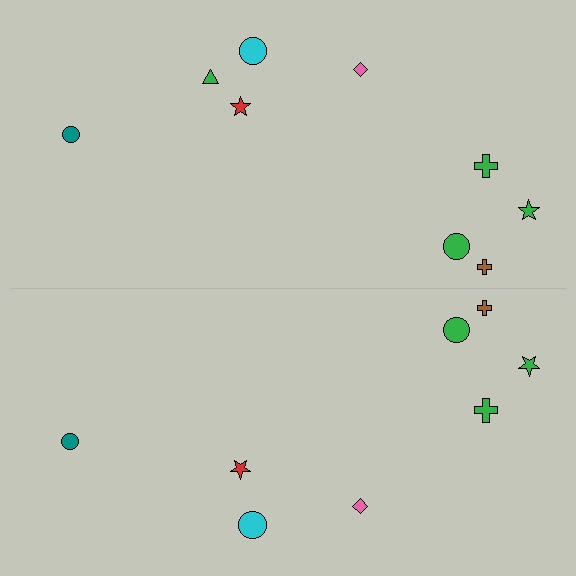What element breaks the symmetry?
A green triangle is missing from the bottom side.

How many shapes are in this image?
There are 17 shapes in this image.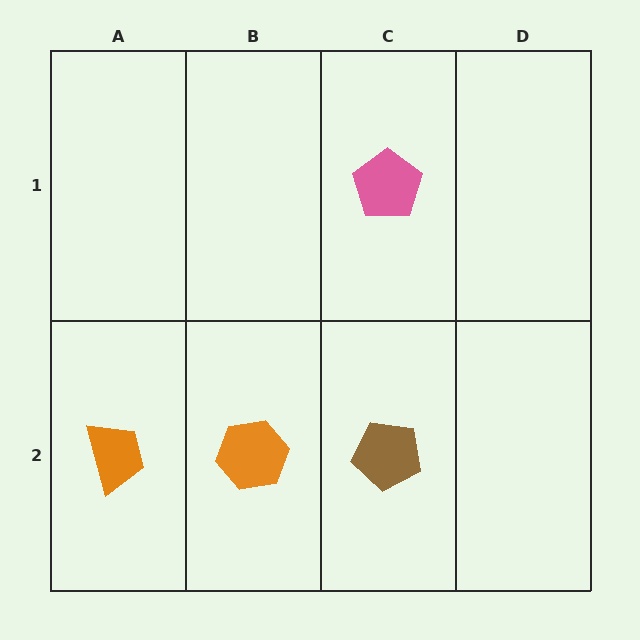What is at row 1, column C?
A pink pentagon.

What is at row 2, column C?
A brown pentagon.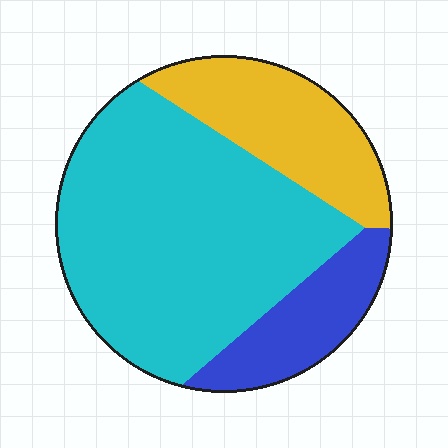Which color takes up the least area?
Blue, at roughly 15%.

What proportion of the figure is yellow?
Yellow takes up about one quarter (1/4) of the figure.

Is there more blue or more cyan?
Cyan.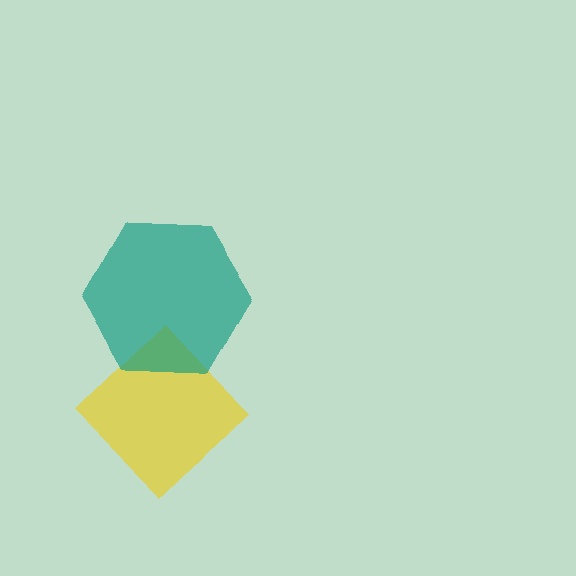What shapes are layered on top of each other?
The layered shapes are: a yellow diamond, a teal hexagon.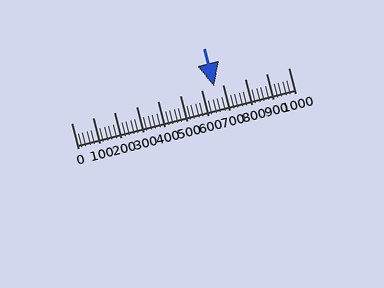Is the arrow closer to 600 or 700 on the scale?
The arrow is closer to 700.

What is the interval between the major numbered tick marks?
The major tick marks are spaced 100 units apart.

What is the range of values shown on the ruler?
The ruler shows values from 0 to 1000.